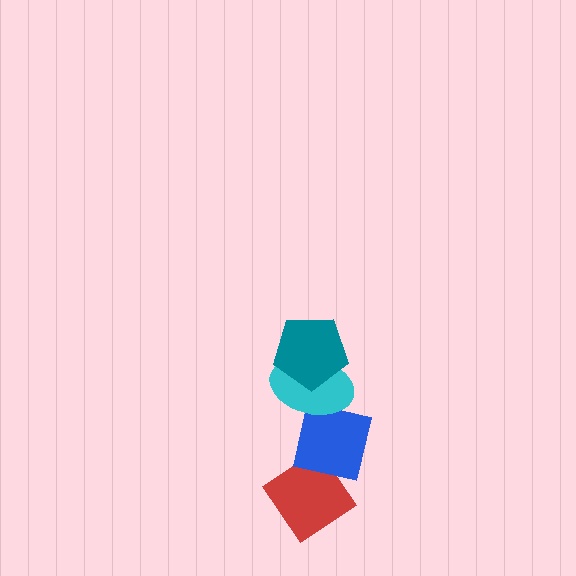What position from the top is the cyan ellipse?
The cyan ellipse is 2nd from the top.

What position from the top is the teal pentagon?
The teal pentagon is 1st from the top.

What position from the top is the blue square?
The blue square is 3rd from the top.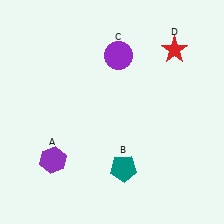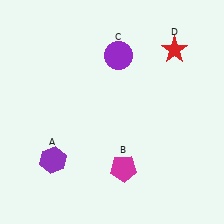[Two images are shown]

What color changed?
The pentagon (B) changed from teal in Image 1 to magenta in Image 2.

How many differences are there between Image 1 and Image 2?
There is 1 difference between the two images.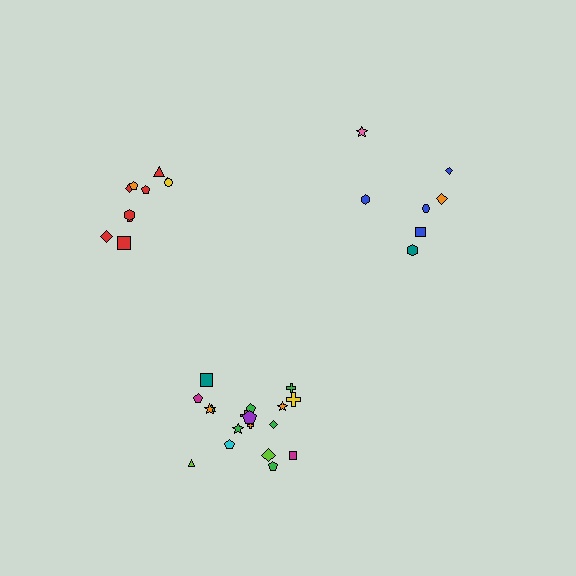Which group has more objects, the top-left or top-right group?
The top-left group.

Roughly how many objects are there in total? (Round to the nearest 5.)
Roughly 35 objects in total.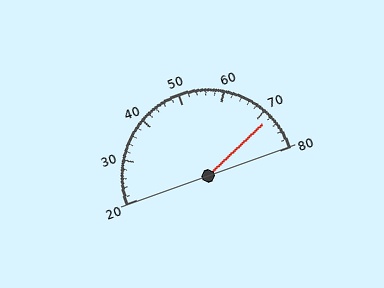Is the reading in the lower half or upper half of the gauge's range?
The reading is in the upper half of the range (20 to 80).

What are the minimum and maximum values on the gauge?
The gauge ranges from 20 to 80.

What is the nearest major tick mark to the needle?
The nearest major tick mark is 70.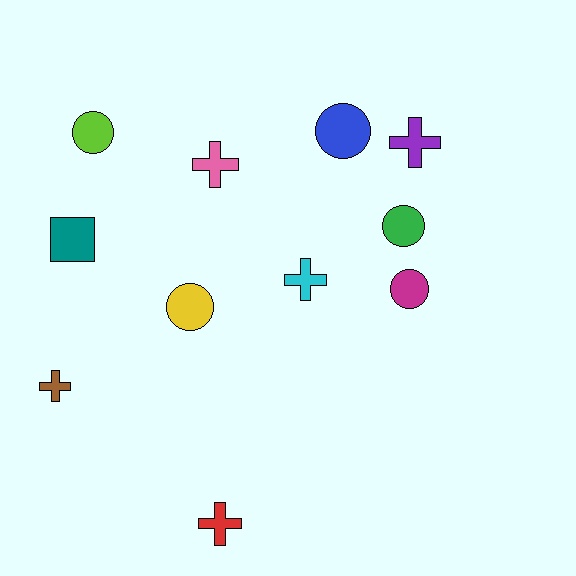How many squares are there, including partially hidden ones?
There is 1 square.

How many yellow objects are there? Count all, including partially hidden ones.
There is 1 yellow object.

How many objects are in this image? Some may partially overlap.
There are 11 objects.